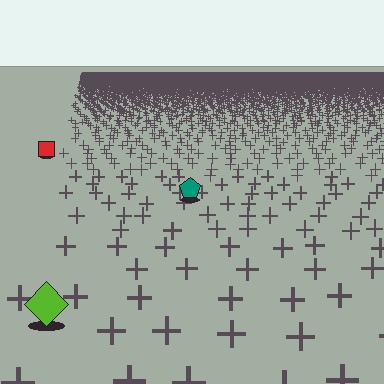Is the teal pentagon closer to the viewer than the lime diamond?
No. The lime diamond is closer — you can tell from the texture gradient: the ground texture is coarser near it.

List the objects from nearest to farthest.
From nearest to farthest: the lime diamond, the teal pentagon, the red square.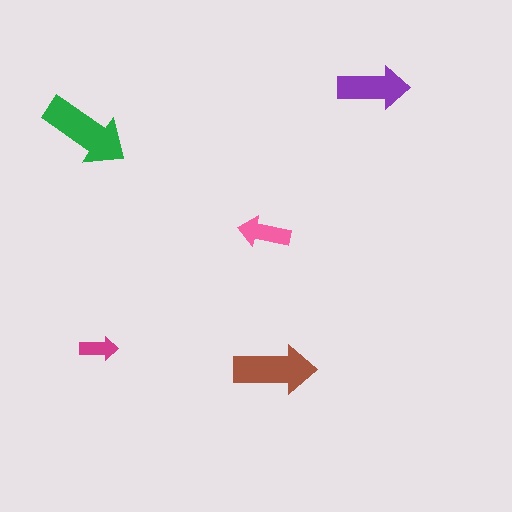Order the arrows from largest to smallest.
the green one, the brown one, the purple one, the pink one, the magenta one.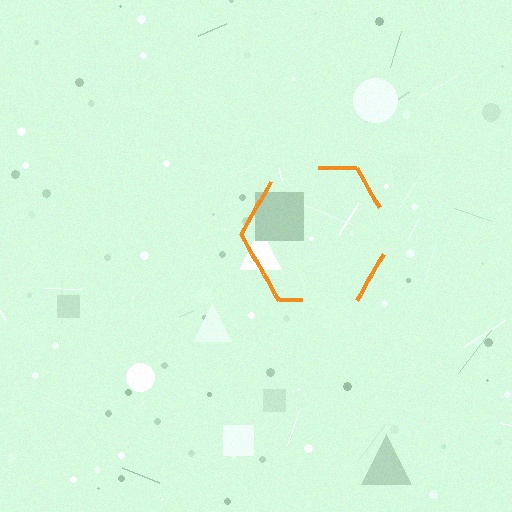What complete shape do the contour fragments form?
The contour fragments form a hexagon.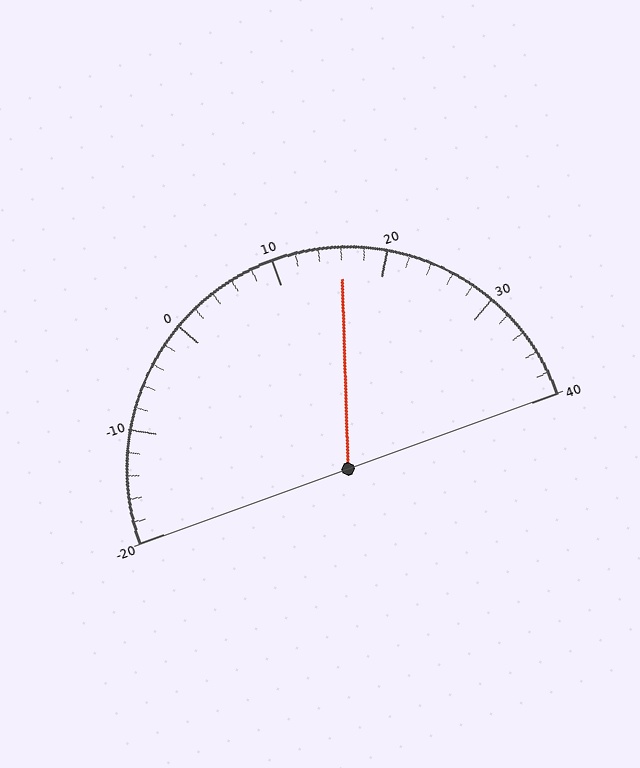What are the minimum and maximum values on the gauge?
The gauge ranges from -20 to 40.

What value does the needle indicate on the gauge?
The needle indicates approximately 16.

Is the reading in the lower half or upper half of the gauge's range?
The reading is in the upper half of the range (-20 to 40).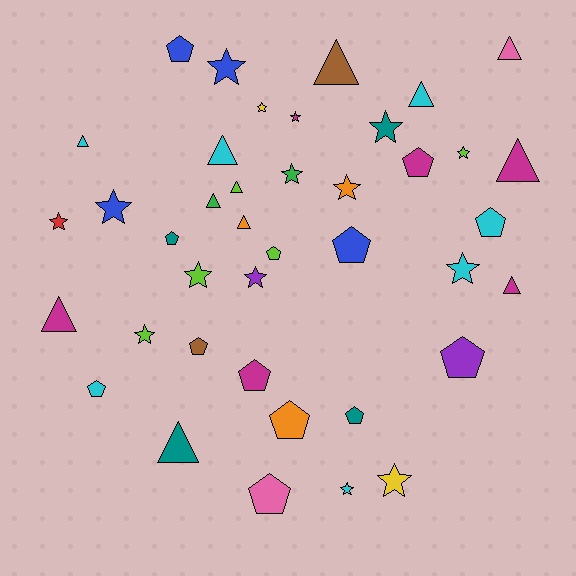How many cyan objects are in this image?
There are 7 cyan objects.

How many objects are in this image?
There are 40 objects.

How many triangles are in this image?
There are 12 triangles.